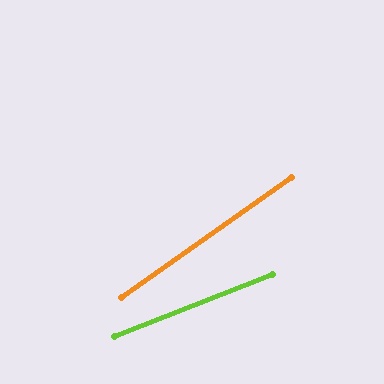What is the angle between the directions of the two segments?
Approximately 14 degrees.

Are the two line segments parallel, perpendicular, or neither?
Neither parallel nor perpendicular — they differ by about 14°.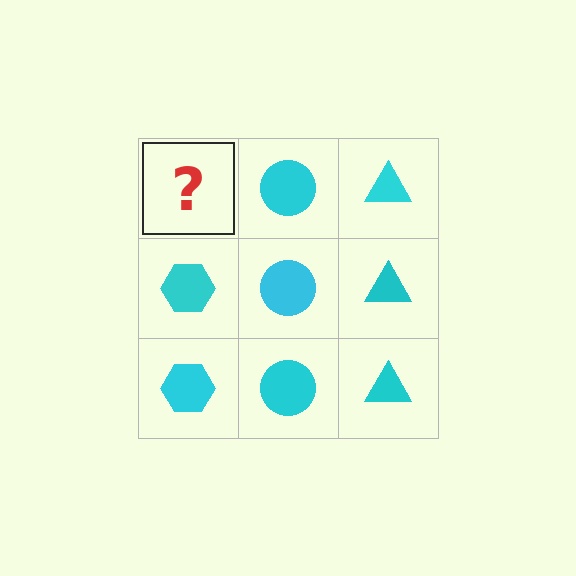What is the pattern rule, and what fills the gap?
The rule is that each column has a consistent shape. The gap should be filled with a cyan hexagon.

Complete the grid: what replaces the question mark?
The question mark should be replaced with a cyan hexagon.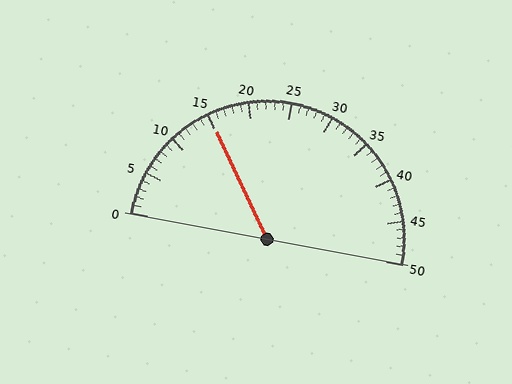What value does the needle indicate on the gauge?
The needle indicates approximately 15.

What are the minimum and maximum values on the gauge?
The gauge ranges from 0 to 50.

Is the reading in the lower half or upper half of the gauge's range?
The reading is in the lower half of the range (0 to 50).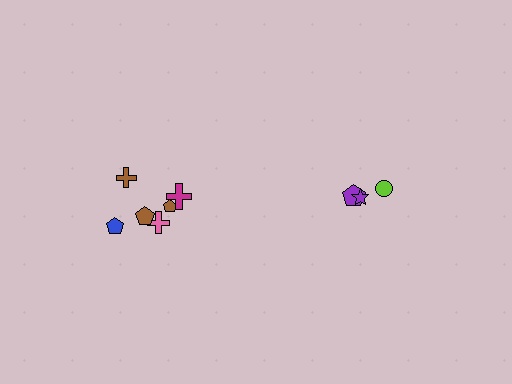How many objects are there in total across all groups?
There are 9 objects.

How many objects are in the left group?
There are 6 objects.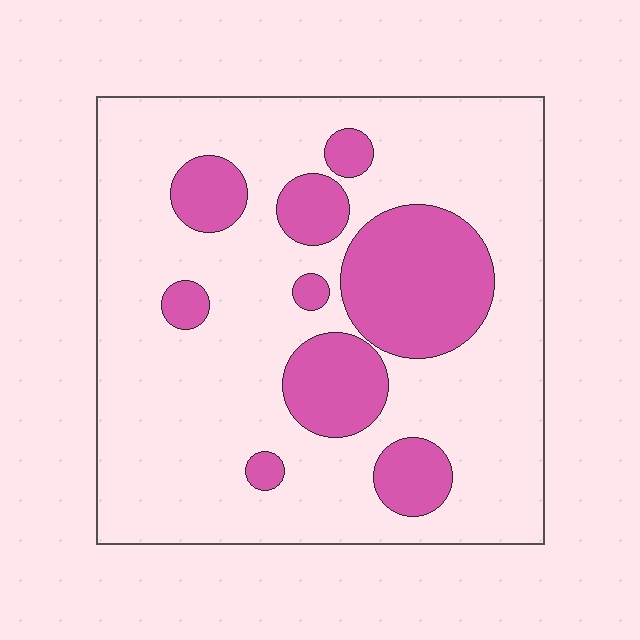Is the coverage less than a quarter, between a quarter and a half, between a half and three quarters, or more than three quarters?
Less than a quarter.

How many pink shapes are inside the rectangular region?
9.